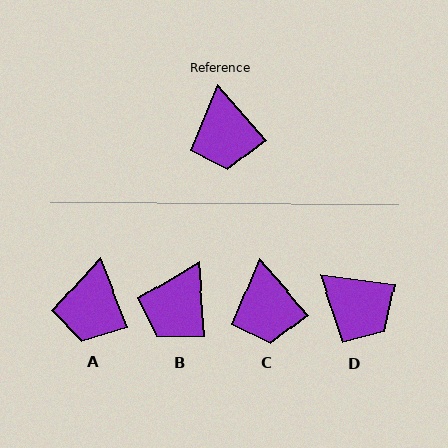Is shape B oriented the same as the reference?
No, it is off by about 37 degrees.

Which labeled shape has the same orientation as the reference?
C.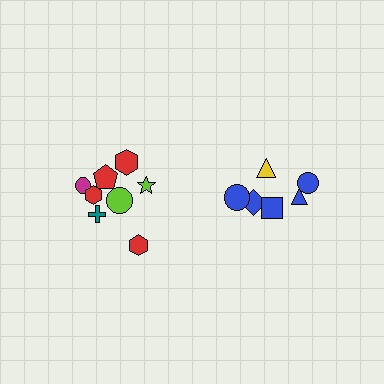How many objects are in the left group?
There are 8 objects.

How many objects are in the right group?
There are 6 objects.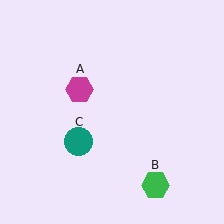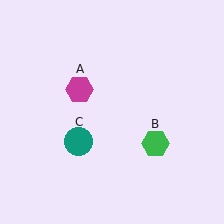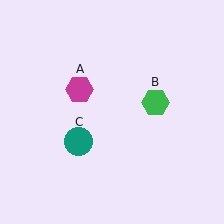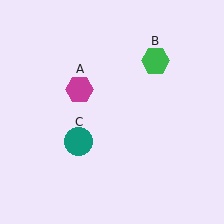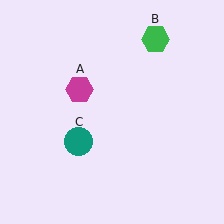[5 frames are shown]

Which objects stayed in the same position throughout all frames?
Magenta hexagon (object A) and teal circle (object C) remained stationary.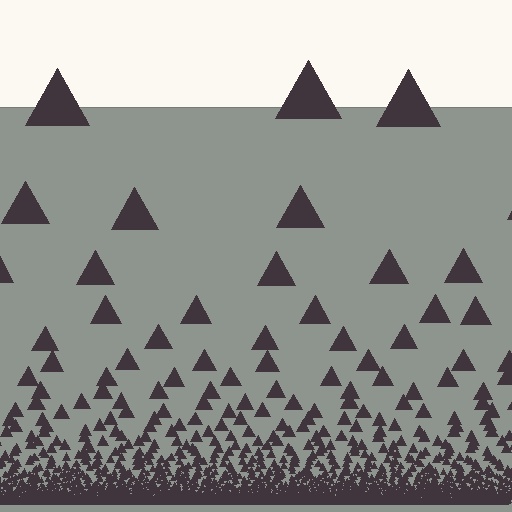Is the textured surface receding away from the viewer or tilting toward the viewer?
The surface appears to tilt toward the viewer. Texture elements get larger and sparser toward the top.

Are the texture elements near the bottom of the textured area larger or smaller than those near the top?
Smaller. The gradient is inverted — elements near the bottom are smaller and denser.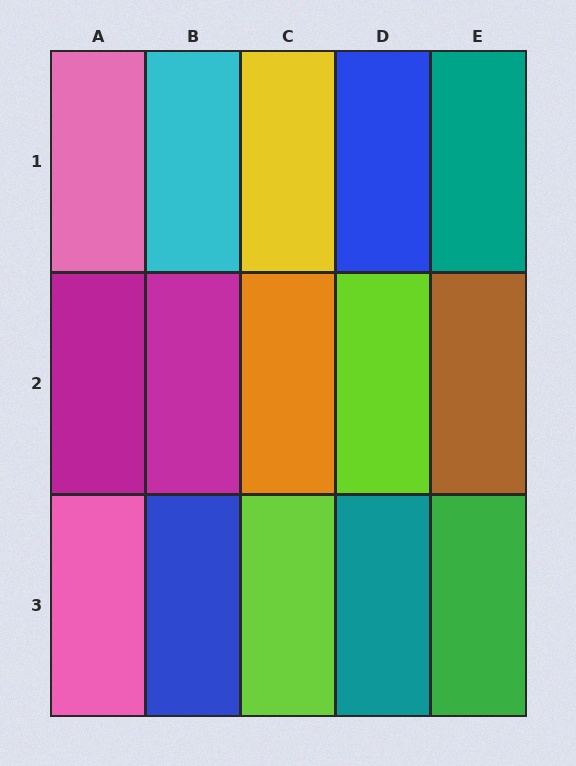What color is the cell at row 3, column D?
Teal.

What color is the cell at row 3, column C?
Lime.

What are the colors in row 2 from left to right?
Magenta, magenta, orange, lime, brown.